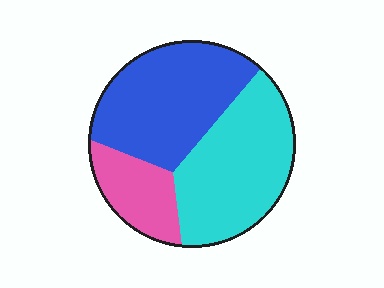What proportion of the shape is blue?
Blue covers about 40% of the shape.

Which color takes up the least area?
Pink, at roughly 15%.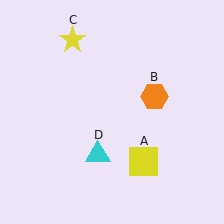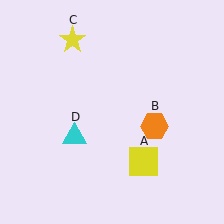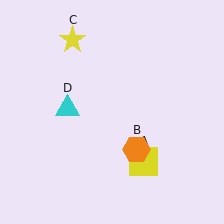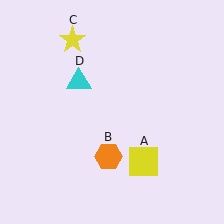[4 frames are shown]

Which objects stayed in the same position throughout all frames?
Yellow square (object A) and yellow star (object C) remained stationary.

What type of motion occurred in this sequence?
The orange hexagon (object B), cyan triangle (object D) rotated clockwise around the center of the scene.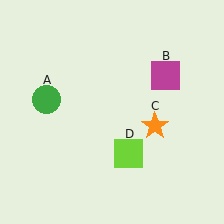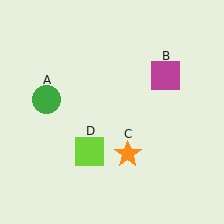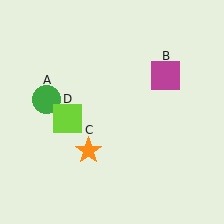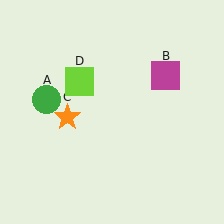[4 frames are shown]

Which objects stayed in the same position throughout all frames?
Green circle (object A) and magenta square (object B) remained stationary.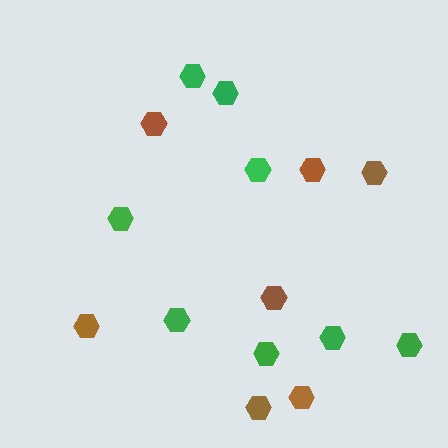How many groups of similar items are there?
There are 2 groups: one group of brown hexagons (7) and one group of green hexagons (8).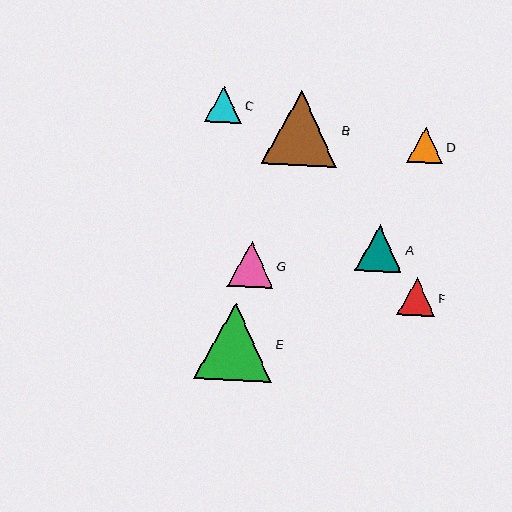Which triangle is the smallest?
Triangle D is the smallest with a size of approximately 36 pixels.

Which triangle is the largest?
Triangle E is the largest with a size of approximately 78 pixels.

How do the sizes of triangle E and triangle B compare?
Triangle E and triangle B are approximately the same size.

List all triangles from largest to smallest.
From largest to smallest: E, B, A, G, F, C, D.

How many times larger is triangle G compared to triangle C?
Triangle G is approximately 1.2 times the size of triangle C.